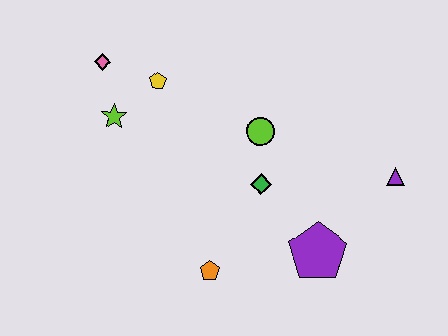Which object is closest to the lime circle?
The green diamond is closest to the lime circle.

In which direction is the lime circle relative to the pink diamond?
The lime circle is to the right of the pink diamond.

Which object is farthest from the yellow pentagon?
The purple triangle is farthest from the yellow pentagon.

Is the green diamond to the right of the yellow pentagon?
Yes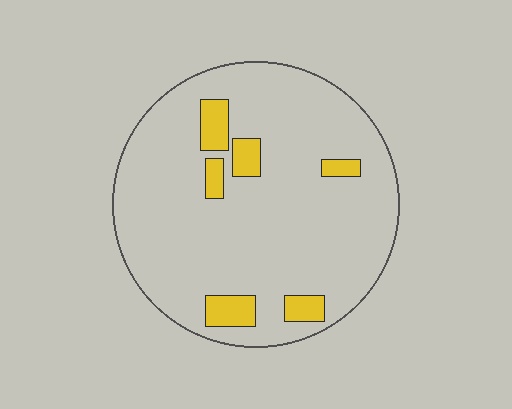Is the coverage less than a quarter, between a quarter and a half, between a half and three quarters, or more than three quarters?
Less than a quarter.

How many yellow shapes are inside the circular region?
6.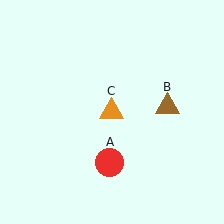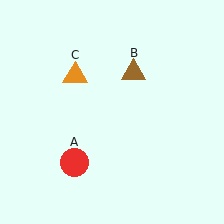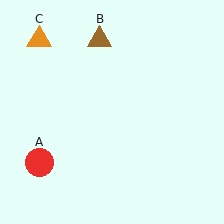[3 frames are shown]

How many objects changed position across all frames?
3 objects changed position: red circle (object A), brown triangle (object B), orange triangle (object C).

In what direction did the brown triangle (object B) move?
The brown triangle (object B) moved up and to the left.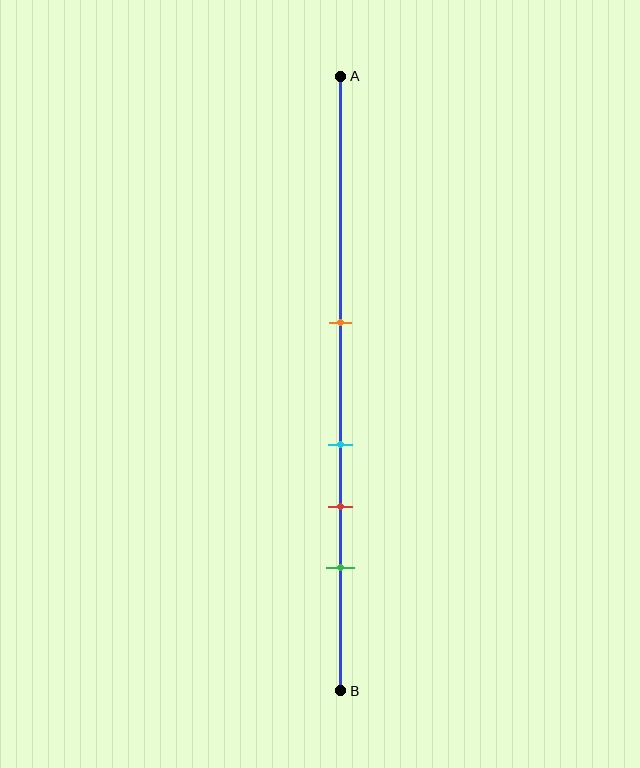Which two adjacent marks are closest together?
The cyan and red marks are the closest adjacent pair.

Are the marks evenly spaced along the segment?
No, the marks are not evenly spaced.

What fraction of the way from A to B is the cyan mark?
The cyan mark is approximately 60% (0.6) of the way from A to B.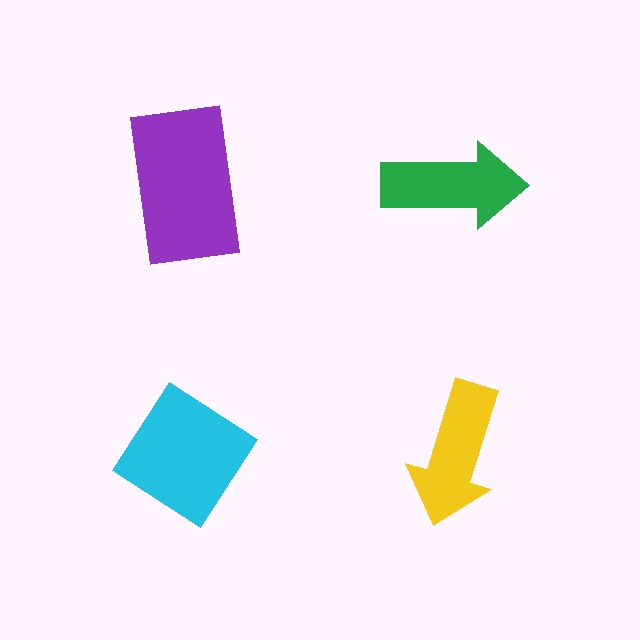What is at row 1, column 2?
A green arrow.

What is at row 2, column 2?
A yellow arrow.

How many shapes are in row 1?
2 shapes.